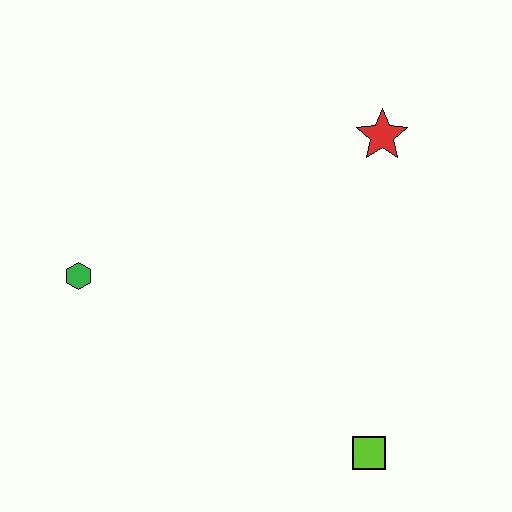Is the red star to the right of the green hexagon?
Yes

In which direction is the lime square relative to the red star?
The lime square is below the red star.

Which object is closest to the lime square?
The red star is closest to the lime square.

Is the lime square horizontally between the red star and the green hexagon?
Yes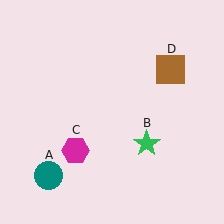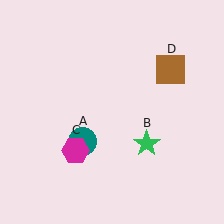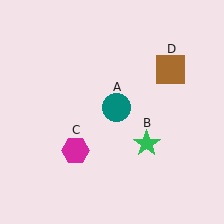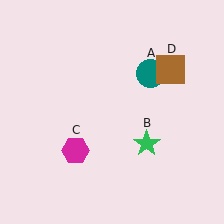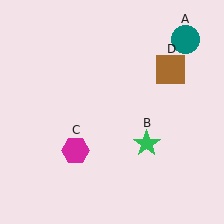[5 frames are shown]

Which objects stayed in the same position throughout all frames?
Green star (object B) and magenta hexagon (object C) and brown square (object D) remained stationary.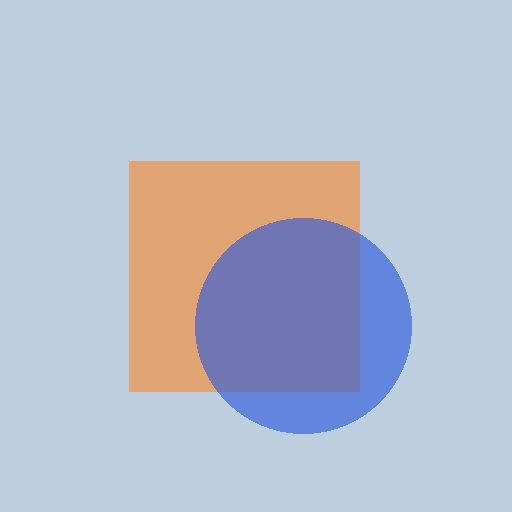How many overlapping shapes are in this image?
There are 2 overlapping shapes in the image.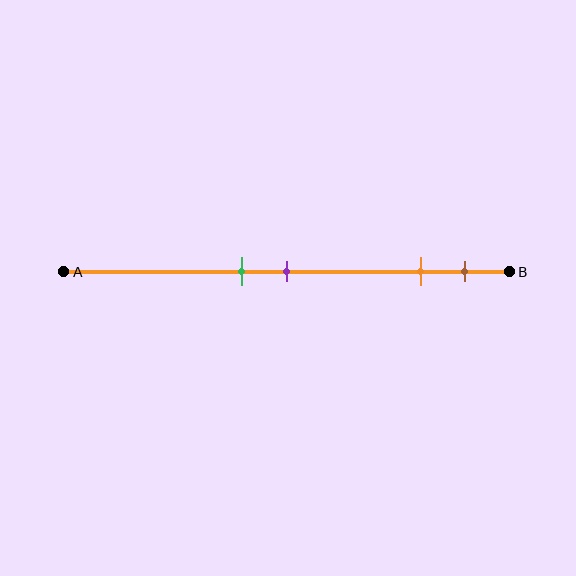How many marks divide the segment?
There are 4 marks dividing the segment.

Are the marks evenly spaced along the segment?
No, the marks are not evenly spaced.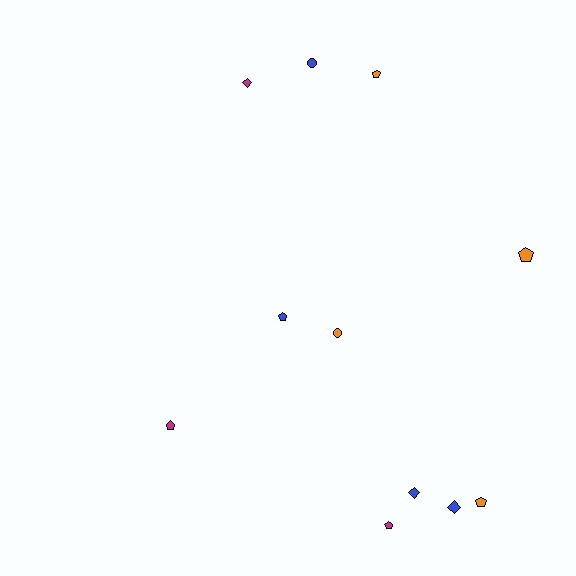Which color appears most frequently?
Orange, with 4 objects.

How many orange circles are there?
There is 1 orange circle.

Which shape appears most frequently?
Pentagon, with 6 objects.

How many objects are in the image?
There are 11 objects.